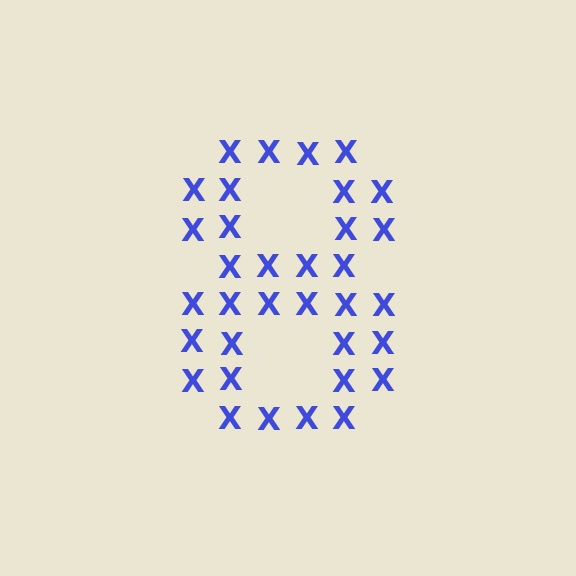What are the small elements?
The small elements are letter X's.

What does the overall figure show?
The overall figure shows the digit 8.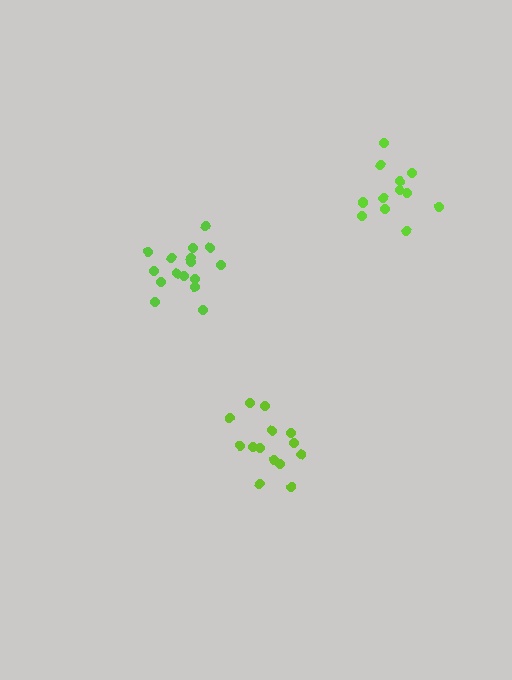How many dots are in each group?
Group 1: 16 dots, Group 2: 12 dots, Group 3: 14 dots (42 total).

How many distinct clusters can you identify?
There are 3 distinct clusters.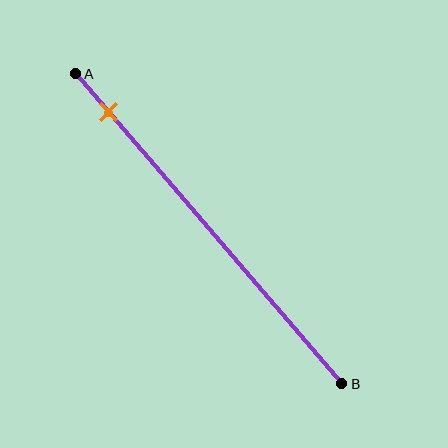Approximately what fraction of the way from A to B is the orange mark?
The orange mark is approximately 10% of the way from A to B.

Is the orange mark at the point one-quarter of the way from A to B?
No, the mark is at about 10% from A, not at the 25% one-quarter point.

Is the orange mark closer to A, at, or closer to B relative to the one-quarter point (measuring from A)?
The orange mark is closer to point A than the one-quarter point of segment AB.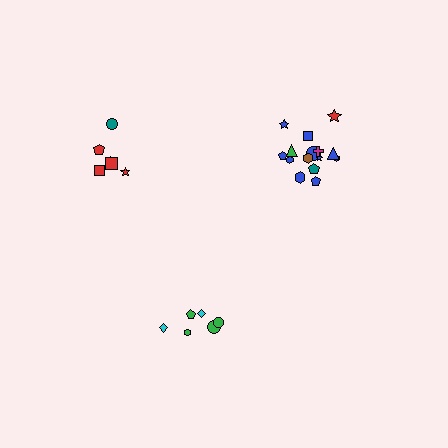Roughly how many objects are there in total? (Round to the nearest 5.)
Roughly 25 objects in total.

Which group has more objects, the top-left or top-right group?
The top-right group.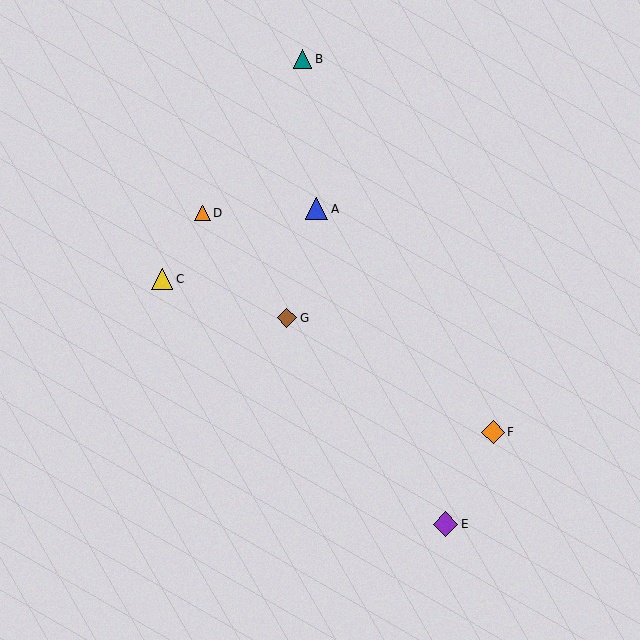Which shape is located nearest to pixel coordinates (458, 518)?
The purple diamond (labeled E) at (446, 524) is nearest to that location.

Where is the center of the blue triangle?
The center of the blue triangle is at (317, 209).